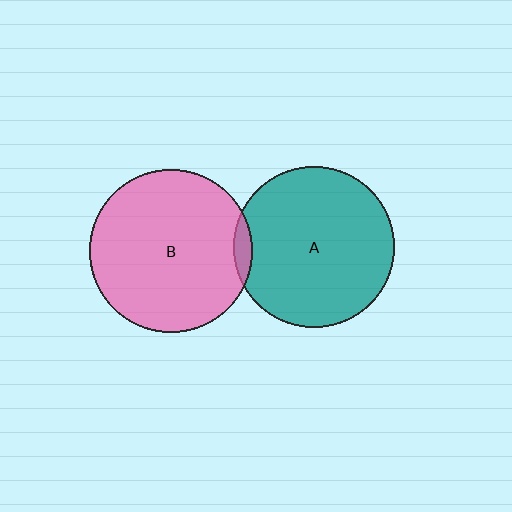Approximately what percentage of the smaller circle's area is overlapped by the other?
Approximately 5%.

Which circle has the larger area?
Circle B (pink).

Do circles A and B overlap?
Yes.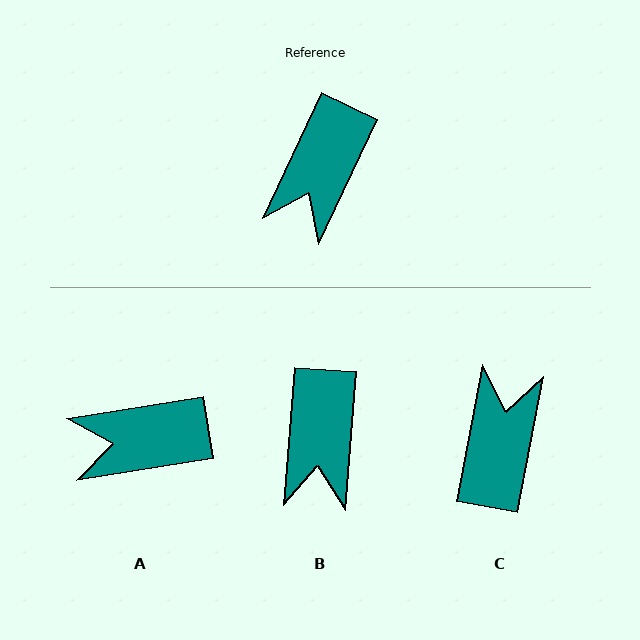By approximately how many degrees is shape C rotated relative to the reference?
Approximately 165 degrees clockwise.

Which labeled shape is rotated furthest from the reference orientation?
C, about 165 degrees away.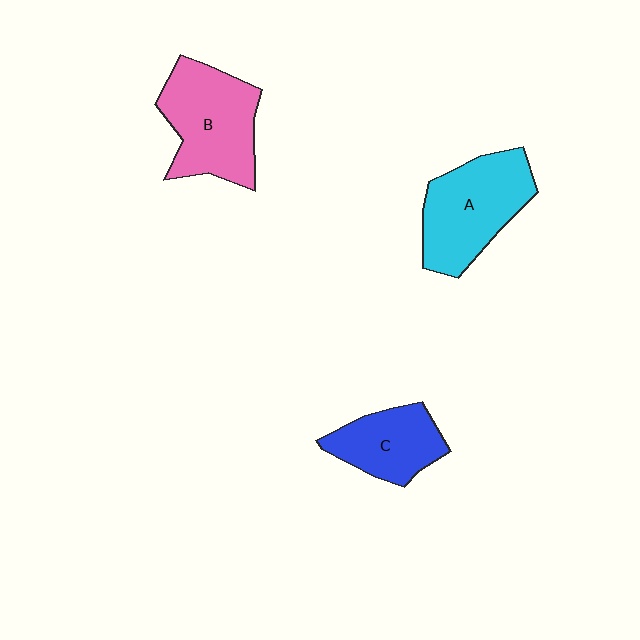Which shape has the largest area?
Shape B (pink).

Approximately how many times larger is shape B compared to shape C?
Approximately 1.5 times.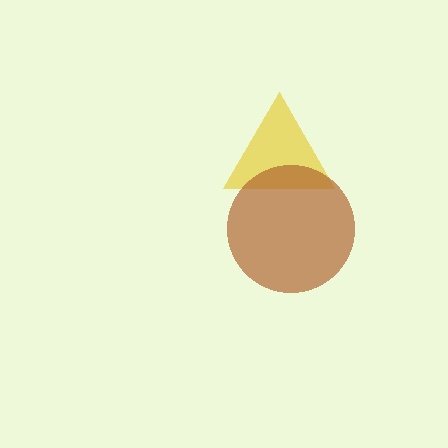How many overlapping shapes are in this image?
There are 2 overlapping shapes in the image.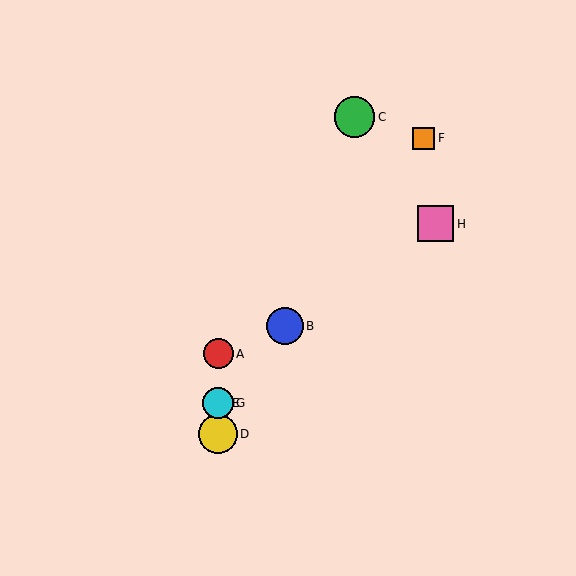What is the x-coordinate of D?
Object D is at x≈218.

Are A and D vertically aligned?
Yes, both are at x≈218.